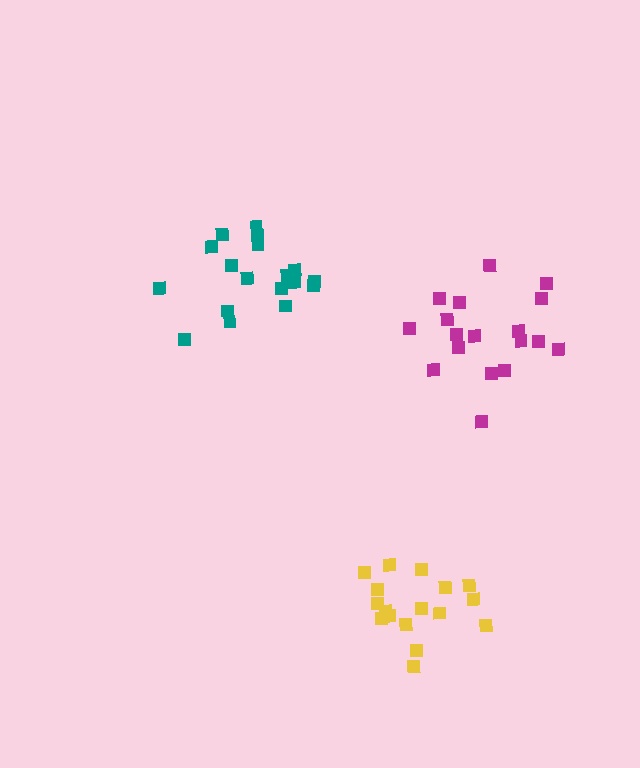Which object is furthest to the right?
The magenta cluster is rightmost.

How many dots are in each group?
Group 1: 17 dots, Group 2: 18 dots, Group 3: 18 dots (53 total).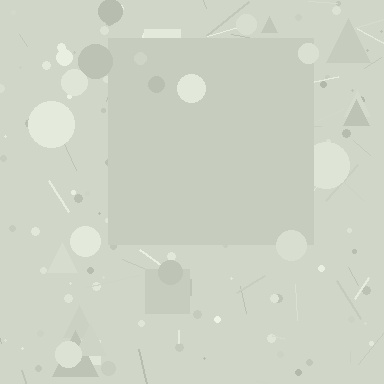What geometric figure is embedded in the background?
A square is embedded in the background.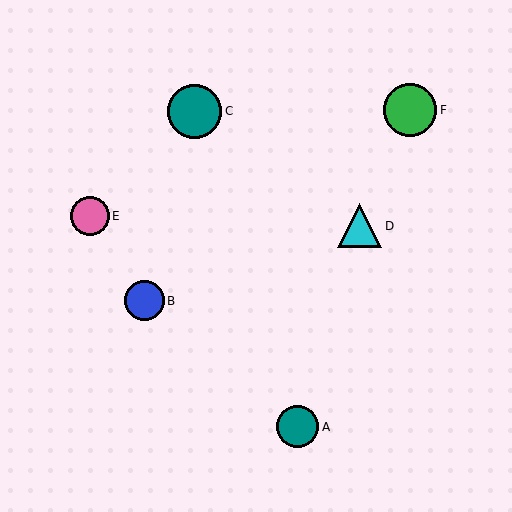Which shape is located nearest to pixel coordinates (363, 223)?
The cyan triangle (labeled D) at (359, 226) is nearest to that location.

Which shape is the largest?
The teal circle (labeled C) is the largest.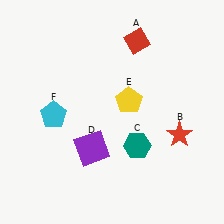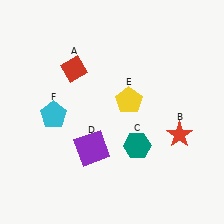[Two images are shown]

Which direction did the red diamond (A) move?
The red diamond (A) moved left.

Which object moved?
The red diamond (A) moved left.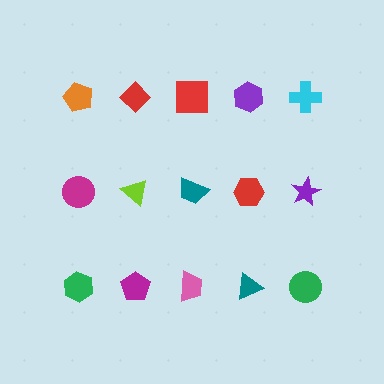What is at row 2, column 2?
A lime triangle.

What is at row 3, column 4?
A teal triangle.